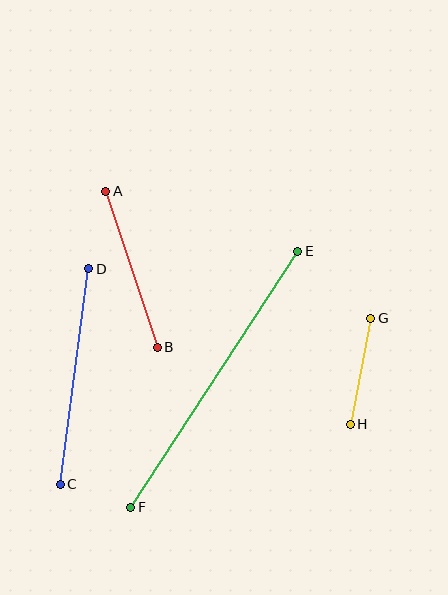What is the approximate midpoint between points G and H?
The midpoint is at approximately (360, 371) pixels.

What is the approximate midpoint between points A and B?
The midpoint is at approximately (131, 269) pixels.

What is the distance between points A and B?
The distance is approximately 165 pixels.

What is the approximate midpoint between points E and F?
The midpoint is at approximately (214, 379) pixels.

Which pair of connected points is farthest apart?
Points E and F are farthest apart.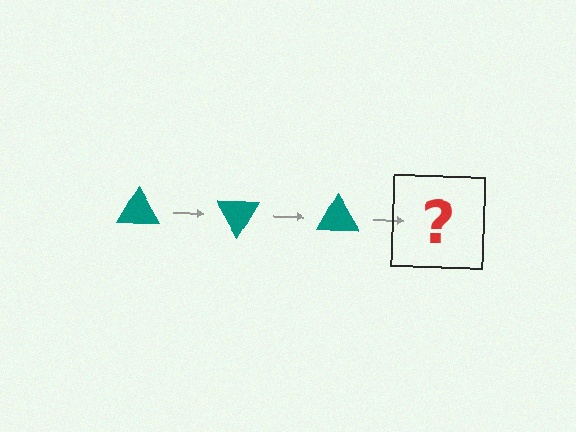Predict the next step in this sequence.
The next step is a teal triangle rotated 180 degrees.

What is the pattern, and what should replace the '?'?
The pattern is that the triangle rotates 60 degrees each step. The '?' should be a teal triangle rotated 180 degrees.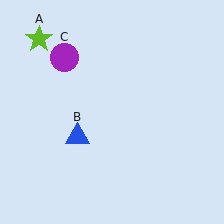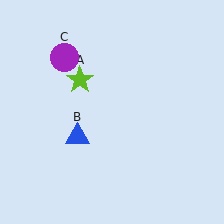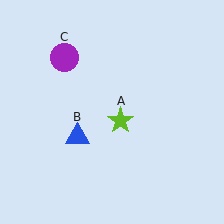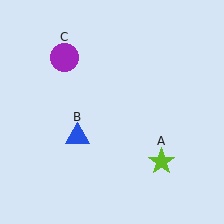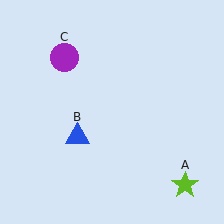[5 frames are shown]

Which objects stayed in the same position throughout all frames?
Blue triangle (object B) and purple circle (object C) remained stationary.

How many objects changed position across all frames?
1 object changed position: lime star (object A).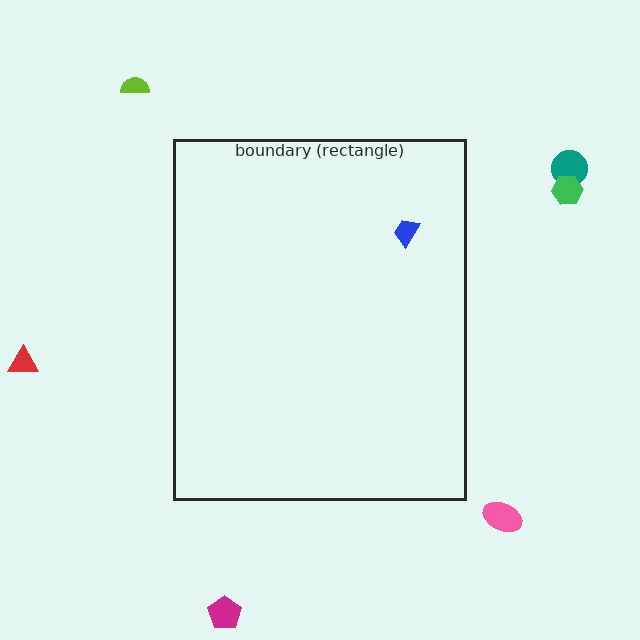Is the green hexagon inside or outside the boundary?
Outside.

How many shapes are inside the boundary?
1 inside, 6 outside.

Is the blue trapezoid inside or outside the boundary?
Inside.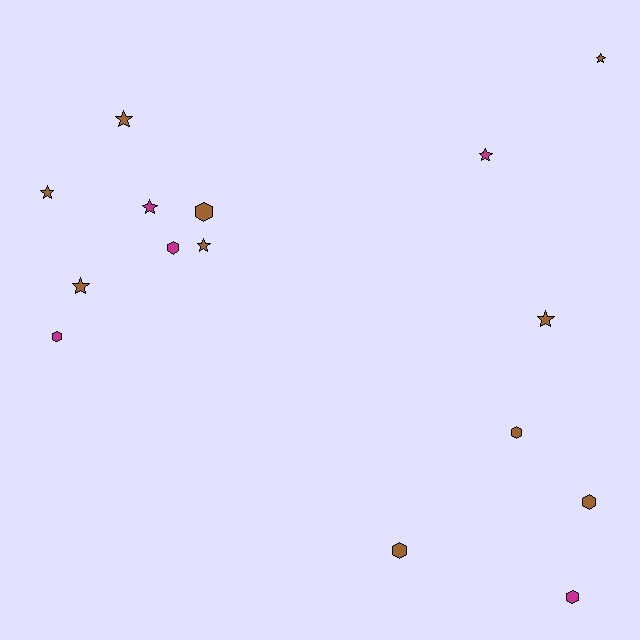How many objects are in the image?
There are 15 objects.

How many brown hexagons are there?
There are 4 brown hexagons.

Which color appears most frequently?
Brown, with 10 objects.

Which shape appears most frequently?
Star, with 8 objects.